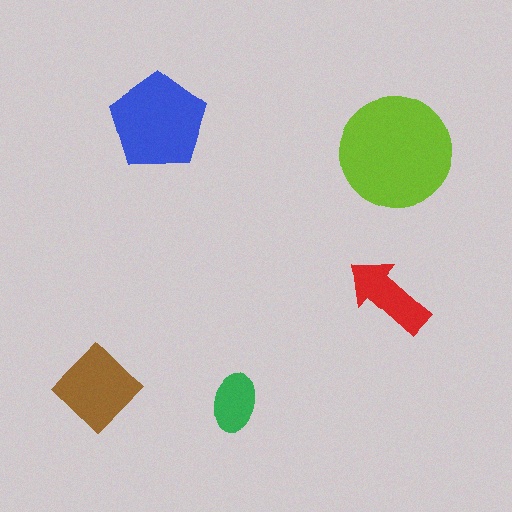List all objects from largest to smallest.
The lime circle, the blue pentagon, the brown diamond, the red arrow, the green ellipse.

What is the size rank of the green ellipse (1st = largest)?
5th.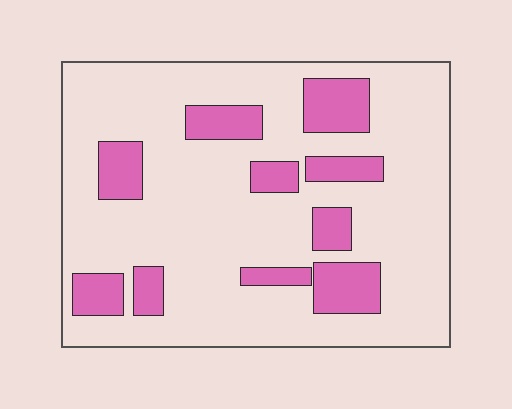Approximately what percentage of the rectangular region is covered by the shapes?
Approximately 20%.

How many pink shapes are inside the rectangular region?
10.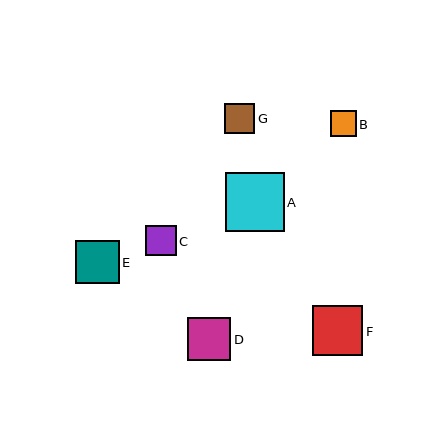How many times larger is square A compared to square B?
Square A is approximately 2.3 times the size of square B.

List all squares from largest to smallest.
From largest to smallest: A, F, D, E, C, G, B.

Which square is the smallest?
Square B is the smallest with a size of approximately 26 pixels.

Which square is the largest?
Square A is the largest with a size of approximately 59 pixels.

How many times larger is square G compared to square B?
Square G is approximately 1.2 times the size of square B.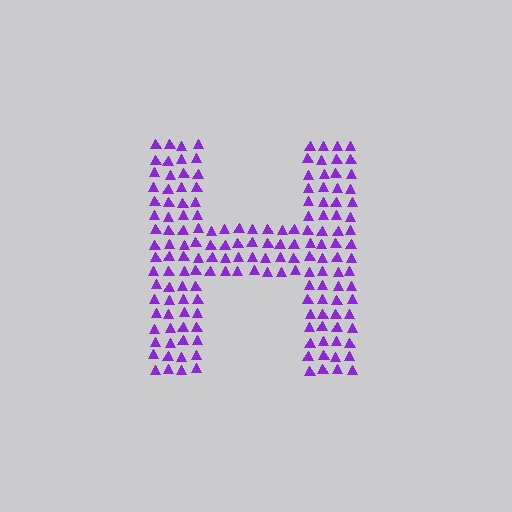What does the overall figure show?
The overall figure shows the letter H.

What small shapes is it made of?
It is made of small triangles.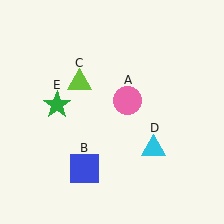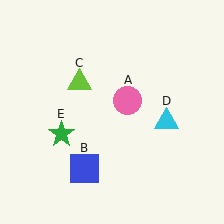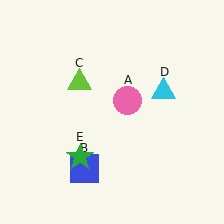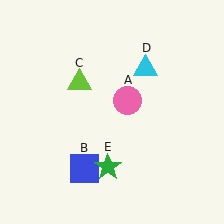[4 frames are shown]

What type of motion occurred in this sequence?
The cyan triangle (object D), green star (object E) rotated counterclockwise around the center of the scene.